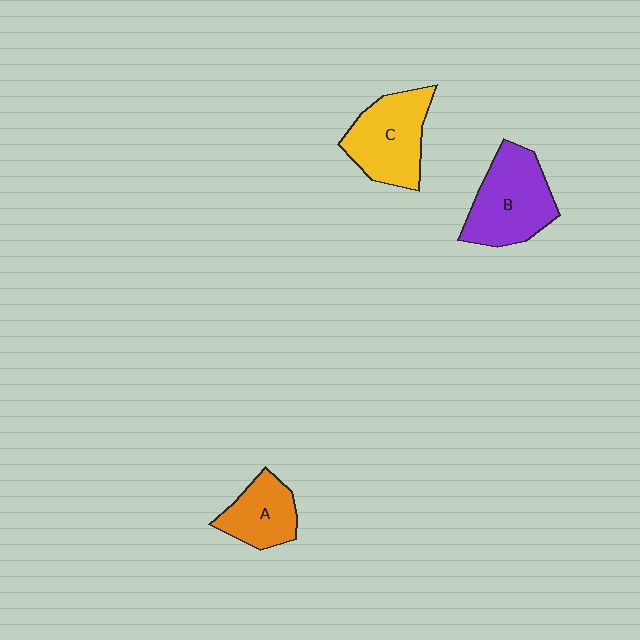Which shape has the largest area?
Shape B (purple).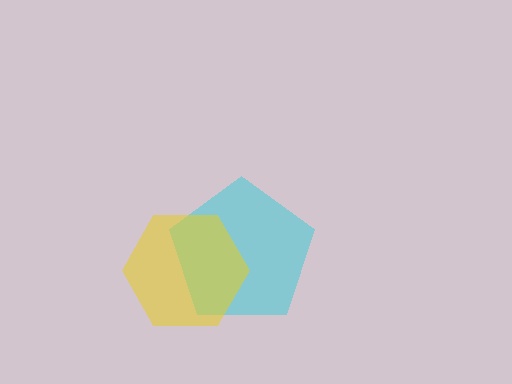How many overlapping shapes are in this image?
There are 2 overlapping shapes in the image.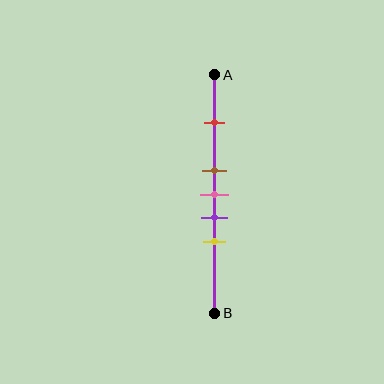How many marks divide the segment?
There are 5 marks dividing the segment.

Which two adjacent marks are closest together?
The brown and pink marks are the closest adjacent pair.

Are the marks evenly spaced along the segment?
No, the marks are not evenly spaced.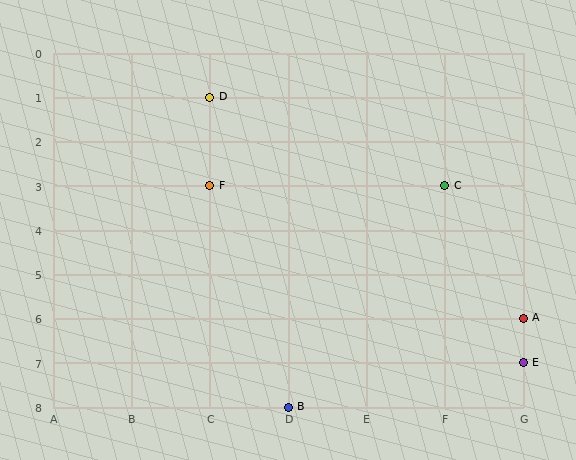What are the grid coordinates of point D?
Point D is at grid coordinates (C, 1).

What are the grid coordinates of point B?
Point B is at grid coordinates (D, 8).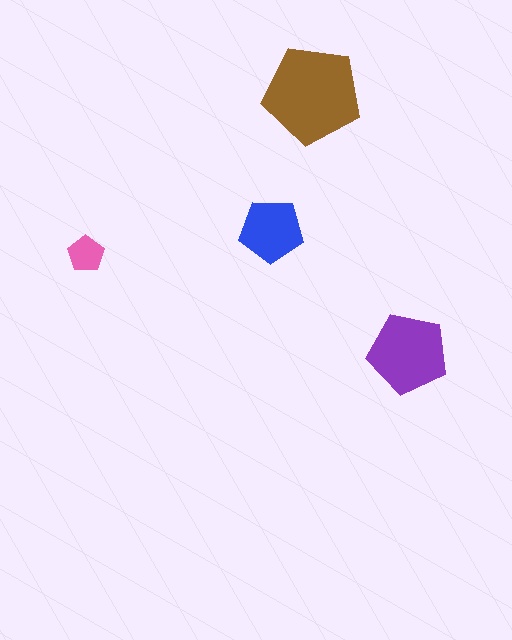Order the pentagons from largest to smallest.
the brown one, the purple one, the blue one, the pink one.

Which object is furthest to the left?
The pink pentagon is leftmost.